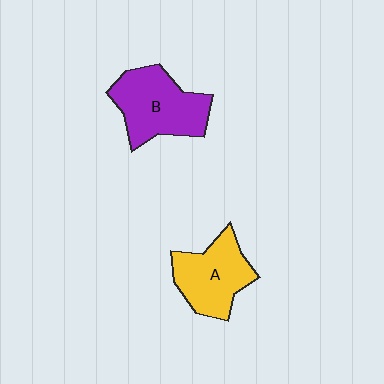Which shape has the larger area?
Shape B (purple).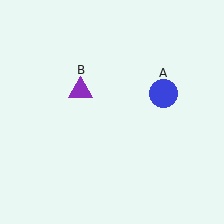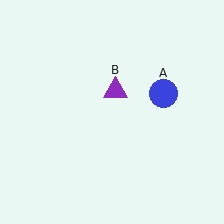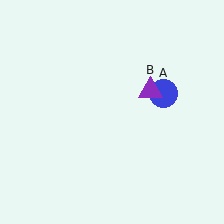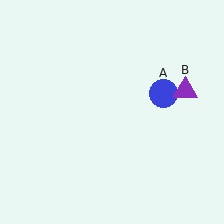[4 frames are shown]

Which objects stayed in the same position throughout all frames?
Blue circle (object A) remained stationary.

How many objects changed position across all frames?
1 object changed position: purple triangle (object B).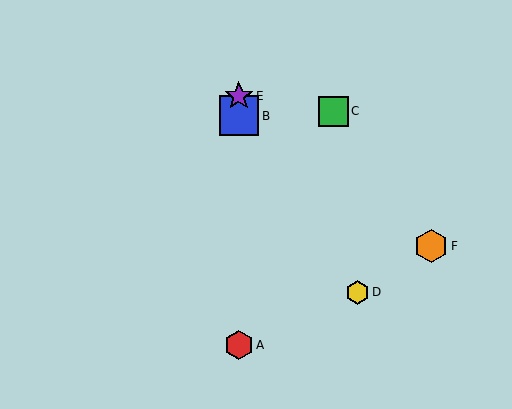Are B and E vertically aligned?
Yes, both are at x≈239.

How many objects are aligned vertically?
3 objects (A, B, E) are aligned vertically.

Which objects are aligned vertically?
Objects A, B, E are aligned vertically.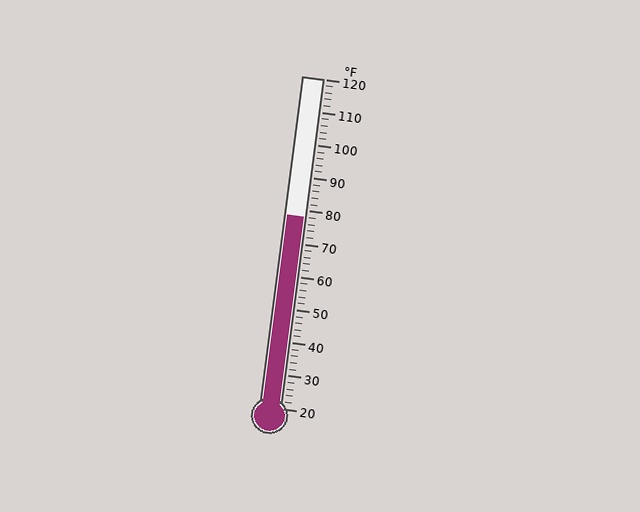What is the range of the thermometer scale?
The thermometer scale ranges from 20°F to 120°F.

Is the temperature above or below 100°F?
The temperature is below 100°F.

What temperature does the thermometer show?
The thermometer shows approximately 78°F.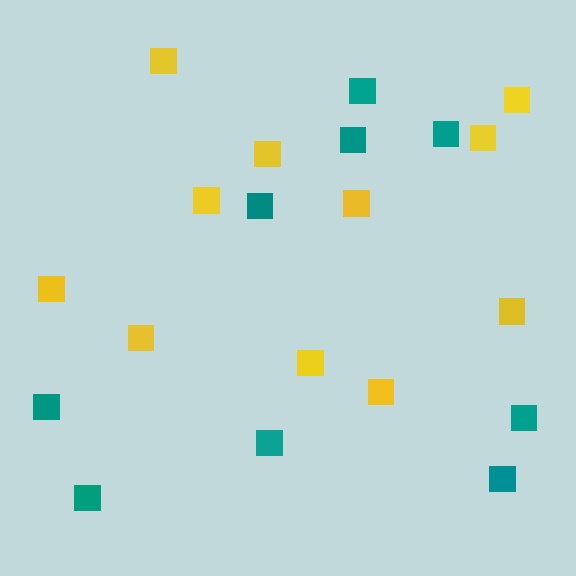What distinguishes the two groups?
There are 2 groups: one group of teal squares (9) and one group of yellow squares (11).